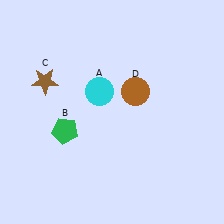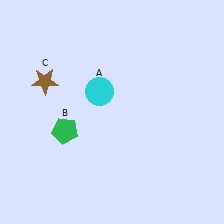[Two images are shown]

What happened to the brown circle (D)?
The brown circle (D) was removed in Image 2. It was in the top-right area of Image 1.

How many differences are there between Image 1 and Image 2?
There is 1 difference between the two images.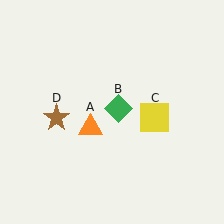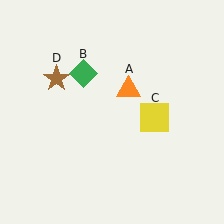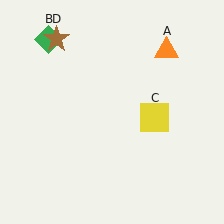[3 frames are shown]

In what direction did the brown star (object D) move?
The brown star (object D) moved up.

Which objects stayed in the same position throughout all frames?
Yellow square (object C) remained stationary.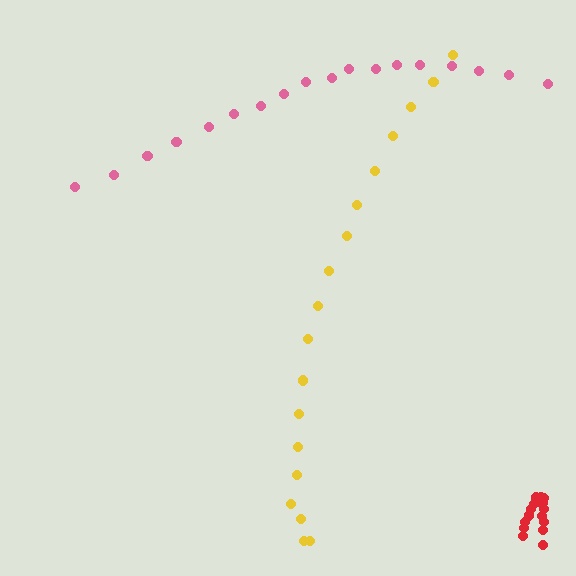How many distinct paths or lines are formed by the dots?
There are 3 distinct paths.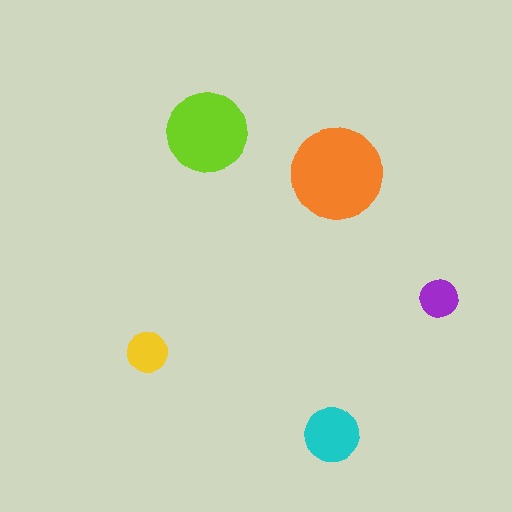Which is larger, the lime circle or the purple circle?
The lime one.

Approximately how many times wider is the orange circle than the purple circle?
About 2.5 times wider.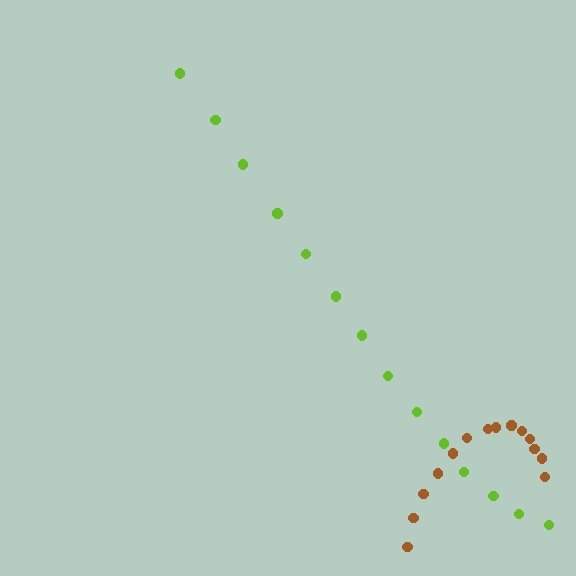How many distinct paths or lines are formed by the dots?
There are 2 distinct paths.